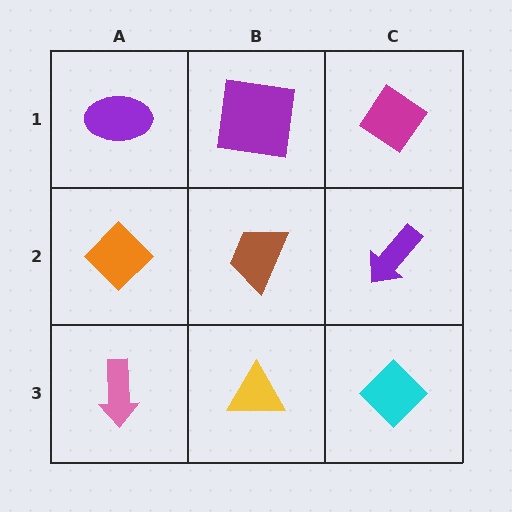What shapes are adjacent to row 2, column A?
A purple ellipse (row 1, column A), a pink arrow (row 3, column A), a brown trapezoid (row 2, column B).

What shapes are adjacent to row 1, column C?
A purple arrow (row 2, column C), a purple square (row 1, column B).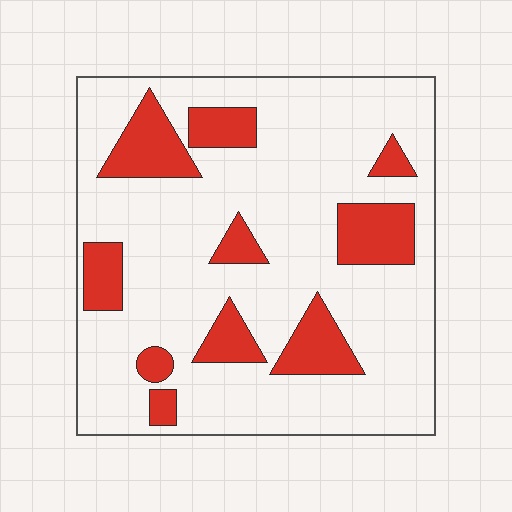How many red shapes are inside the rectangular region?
10.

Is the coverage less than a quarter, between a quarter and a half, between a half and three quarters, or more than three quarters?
Less than a quarter.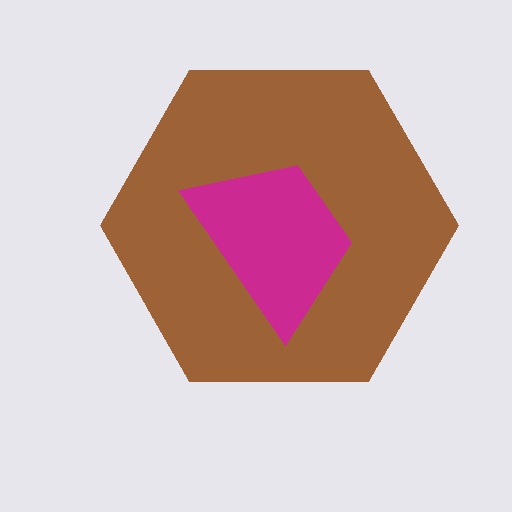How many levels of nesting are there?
2.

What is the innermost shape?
The magenta trapezoid.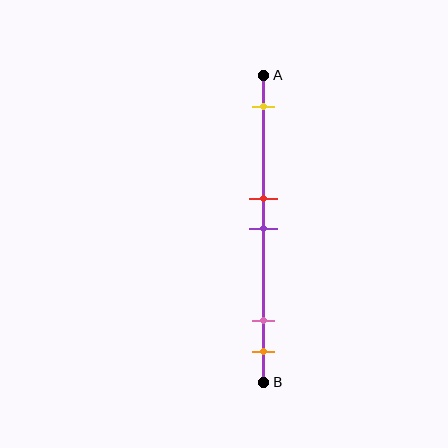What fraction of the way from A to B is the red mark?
The red mark is approximately 40% (0.4) of the way from A to B.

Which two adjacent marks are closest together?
The red and purple marks are the closest adjacent pair.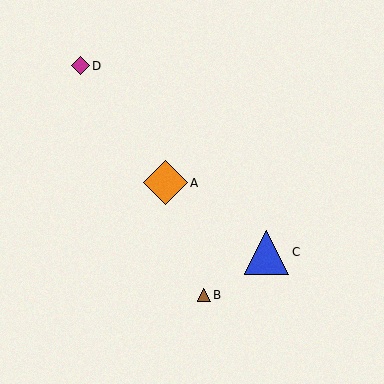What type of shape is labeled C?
Shape C is a blue triangle.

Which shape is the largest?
The blue triangle (labeled C) is the largest.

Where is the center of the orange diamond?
The center of the orange diamond is at (166, 183).